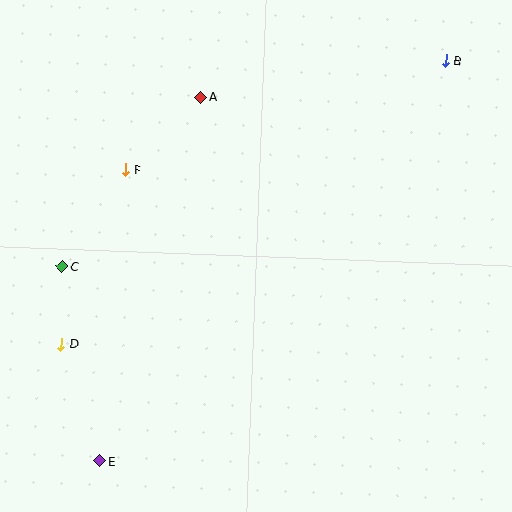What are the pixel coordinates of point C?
Point C is at (62, 266).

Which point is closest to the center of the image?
Point F at (126, 170) is closest to the center.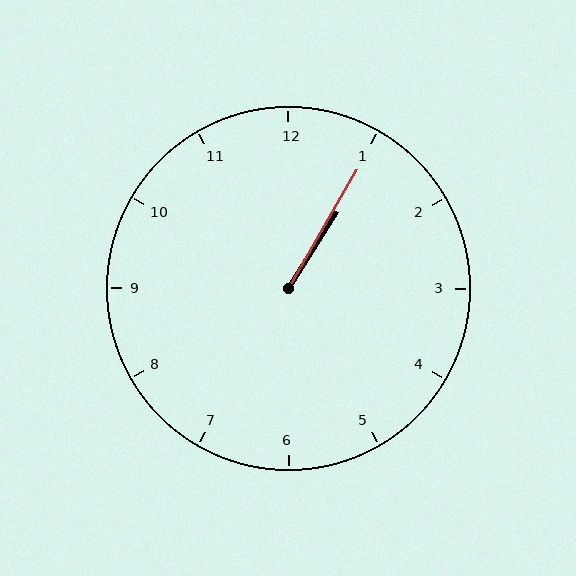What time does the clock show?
1:05.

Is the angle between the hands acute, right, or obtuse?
It is acute.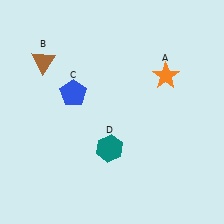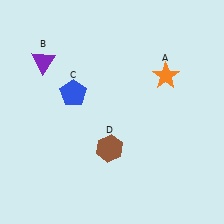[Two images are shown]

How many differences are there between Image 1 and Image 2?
There are 2 differences between the two images.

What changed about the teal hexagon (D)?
In Image 1, D is teal. In Image 2, it changed to brown.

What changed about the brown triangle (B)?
In Image 1, B is brown. In Image 2, it changed to purple.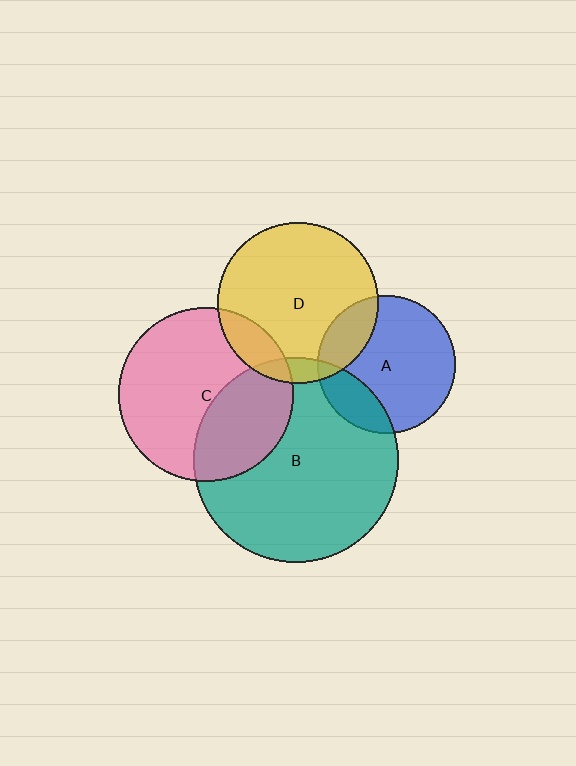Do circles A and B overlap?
Yes.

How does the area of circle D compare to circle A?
Approximately 1.4 times.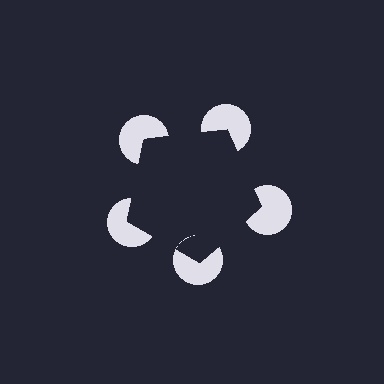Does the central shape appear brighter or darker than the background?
It typically appears slightly darker than the background, even though no actual brightness change is drawn.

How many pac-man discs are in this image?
There are 5 — one at each vertex of the illusory pentagon.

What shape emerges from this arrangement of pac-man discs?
An illusory pentagon — its edges are inferred from the aligned wedge cuts in the pac-man discs, not physically drawn.